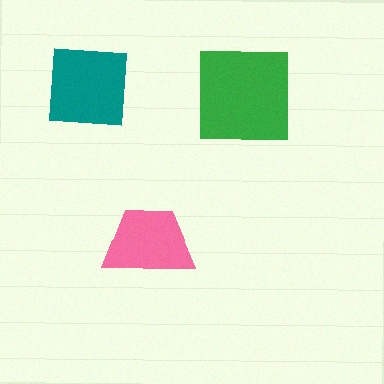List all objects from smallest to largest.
The pink trapezoid, the teal square, the green square.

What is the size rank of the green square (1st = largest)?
1st.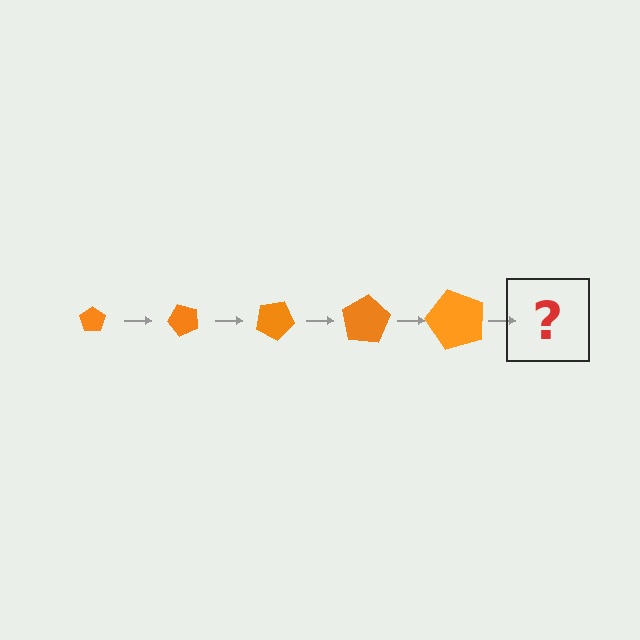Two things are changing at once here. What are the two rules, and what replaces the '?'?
The two rules are that the pentagon grows larger each step and it rotates 50 degrees each step. The '?' should be a pentagon, larger than the previous one and rotated 250 degrees from the start.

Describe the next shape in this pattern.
It should be a pentagon, larger than the previous one and rotated 250 degrees from the start.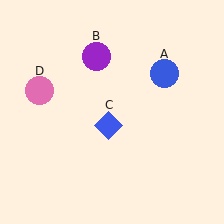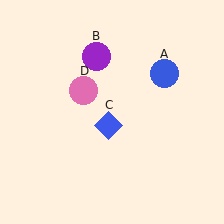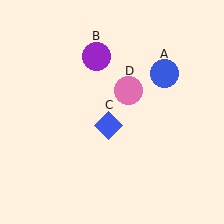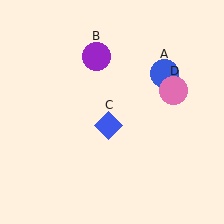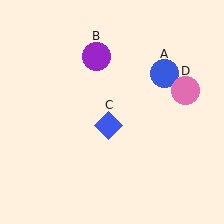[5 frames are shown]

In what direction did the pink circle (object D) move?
The pink circle (object D) moved right.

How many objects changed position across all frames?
1 object changed position: pink circle (object D).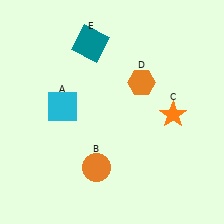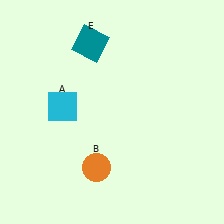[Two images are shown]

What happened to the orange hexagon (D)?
The orange hexagon (D) was removed in Image 2. It was in the top-right area of Image 1.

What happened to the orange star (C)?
The orange star (C) was removed in Image 2. It was in the bottom-right area of Image 1.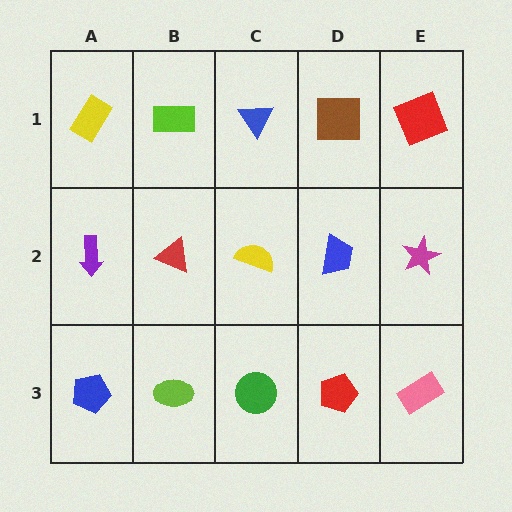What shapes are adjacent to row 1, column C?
A yellow semicircle (row 2, column C), a lime rectangle (row 1, column B), a brown square (row 1, column D).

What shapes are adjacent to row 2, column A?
A yellow rectangle (row 1, column A), a blue pentagon (row 3, column A), a red triangle (row 2, column B).